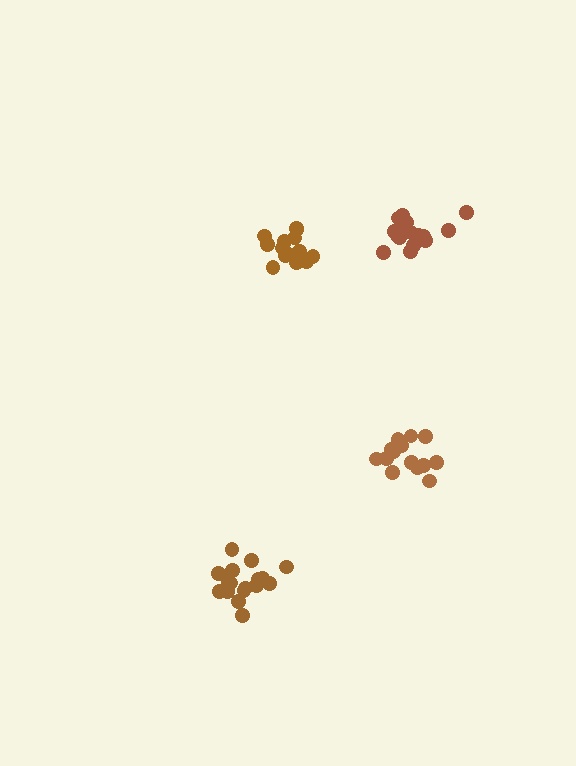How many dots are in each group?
Group 1: 18 dots, Group 2: 17 dots, Group 3: 14 dots, Group 4: 14 dots (63 total).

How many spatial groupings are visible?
There are 4 spatial groupings.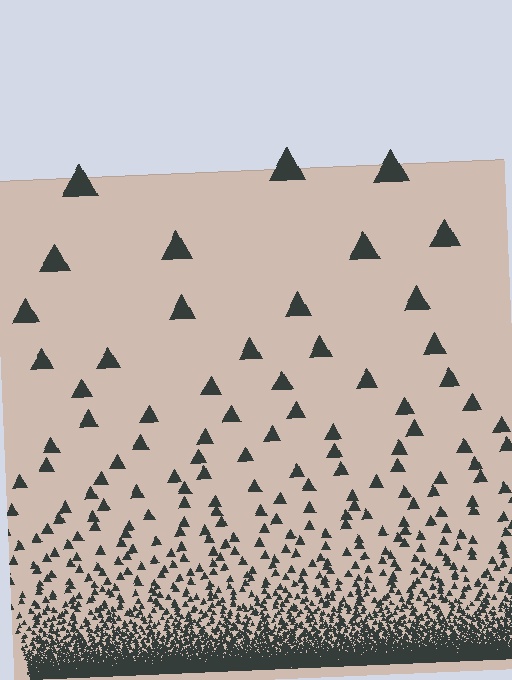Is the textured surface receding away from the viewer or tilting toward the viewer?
The surface appears to tilt toward the viewer. Texture elements get larger and sparser toward the top.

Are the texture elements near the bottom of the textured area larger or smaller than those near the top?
Smaller. The gradient is inverted — elements near the bottom are smaller and denser.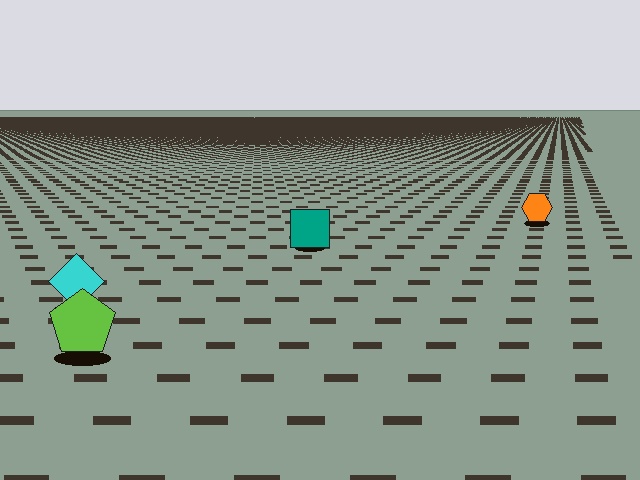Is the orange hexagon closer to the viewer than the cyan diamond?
No. The cyan diamond is closer — you can tell from the texture gradient: the ground texture is coarser near it.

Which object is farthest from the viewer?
The orange hexagon is farthest from the viewer. It appears smaller and the ground texture around it is denser.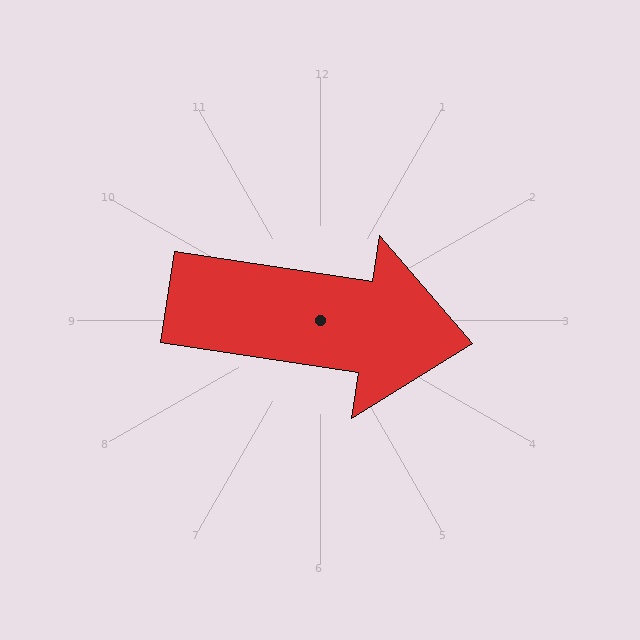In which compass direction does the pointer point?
East.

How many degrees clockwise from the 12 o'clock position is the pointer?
Approximately 99 degrees.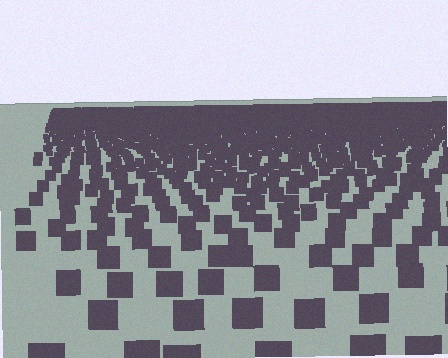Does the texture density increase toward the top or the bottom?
Density increases toward the top.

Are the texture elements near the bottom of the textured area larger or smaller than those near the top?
Larger. Near the bottom, elements are closer to the viewer and appear at a bigger on-screen size.